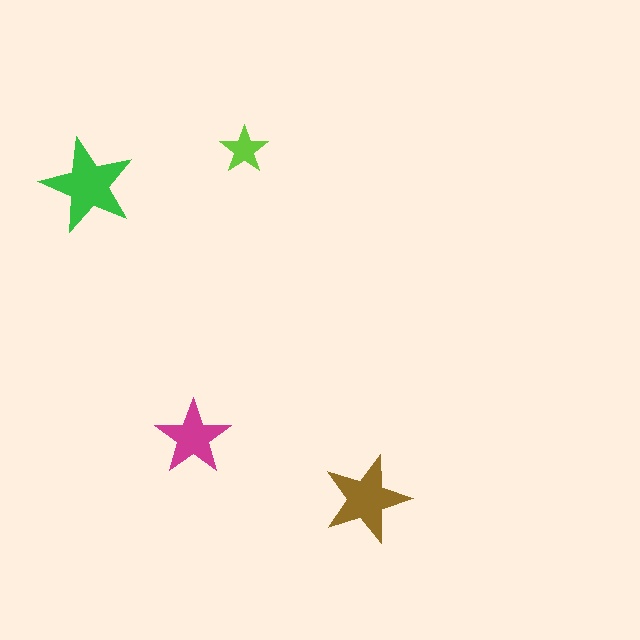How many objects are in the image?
There are 4 objects in the image.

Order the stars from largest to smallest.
the green one, the brown one, the magenta one, the lime one.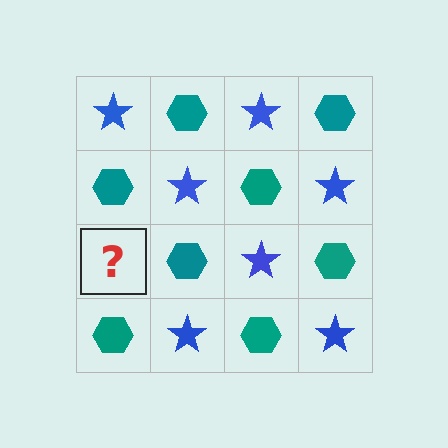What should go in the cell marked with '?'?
The missing cell should contain a blue star.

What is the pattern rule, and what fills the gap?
The rule is that it alternates blue star and teal hexagon in a checkerboard pattern. The gap should be filled with a blue star.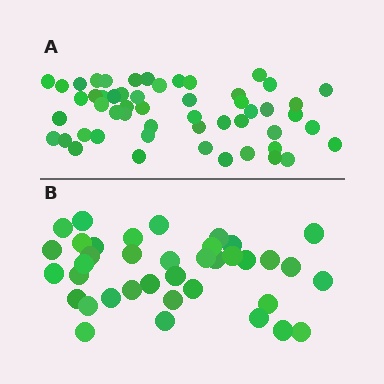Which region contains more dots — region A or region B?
Region A (the top region) has more dots.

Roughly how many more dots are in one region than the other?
Region A has approximately 15 more dots than region B.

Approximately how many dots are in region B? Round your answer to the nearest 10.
About 40 dots. (The exact count is 38, which rounds to 40.)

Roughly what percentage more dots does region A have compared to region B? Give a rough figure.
About 40% more.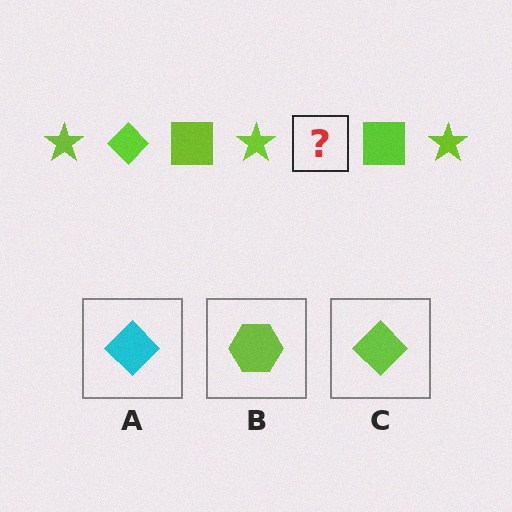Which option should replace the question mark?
Option C.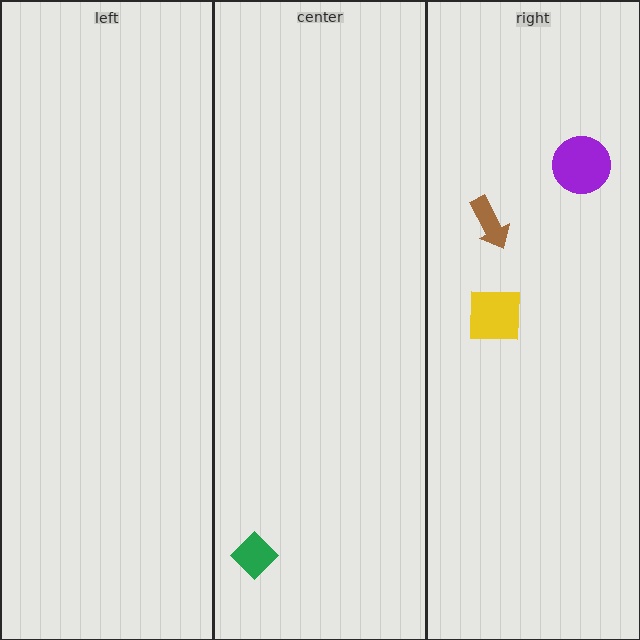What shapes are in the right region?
The yellow square, the brown arrow, the purple circle.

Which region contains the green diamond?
The center region.